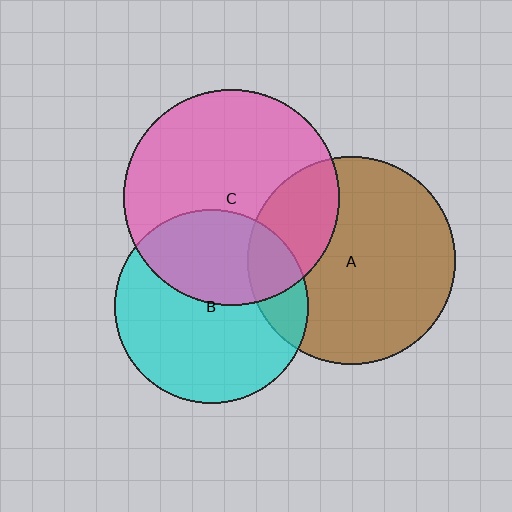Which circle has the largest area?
Circle C (pink).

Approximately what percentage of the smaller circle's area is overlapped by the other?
Approximately 25%.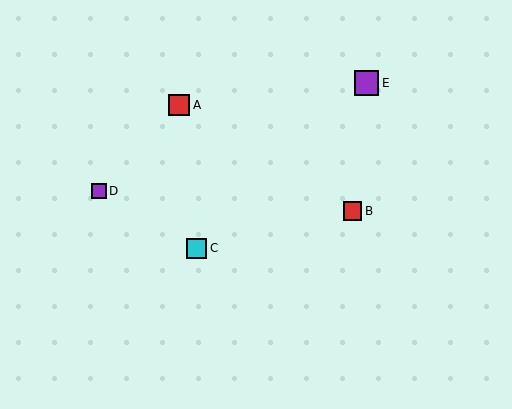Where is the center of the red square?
The center of the red square is at (353, 211).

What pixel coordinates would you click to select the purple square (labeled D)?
Click at (99, 191) to select the purple square D.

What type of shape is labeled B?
Shape B is a red square.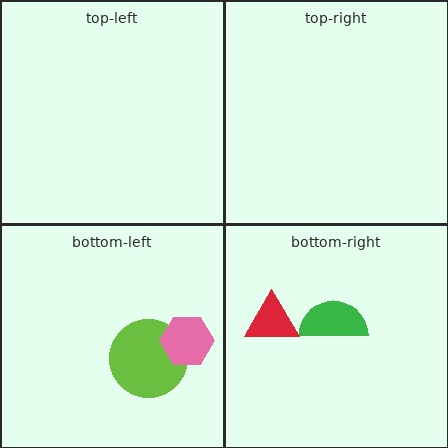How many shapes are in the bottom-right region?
2.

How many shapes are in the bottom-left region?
2.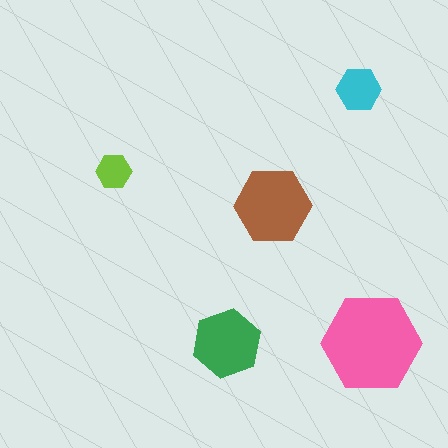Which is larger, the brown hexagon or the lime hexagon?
The brown one.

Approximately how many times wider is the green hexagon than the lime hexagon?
About 2 times wider.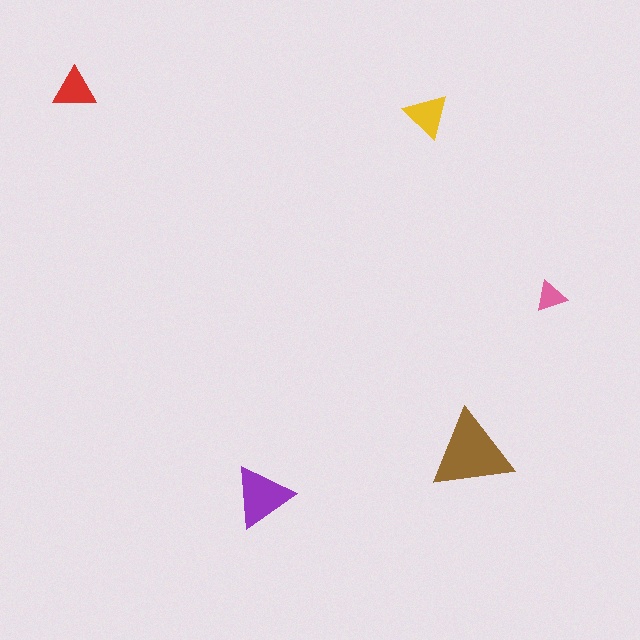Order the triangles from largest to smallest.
the brown one, the purple one, the yellow one, the red one, the pink one.